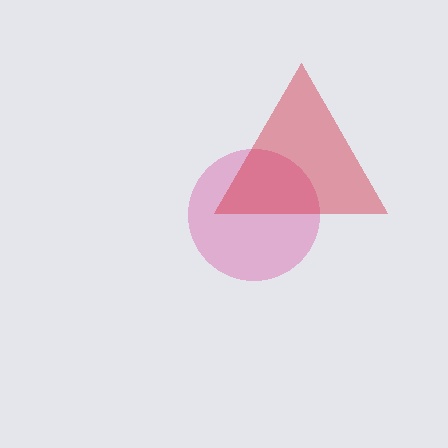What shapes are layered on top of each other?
The layered shapes are: a pink circle, a red triangle.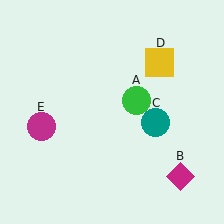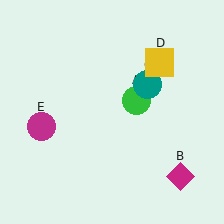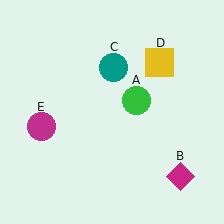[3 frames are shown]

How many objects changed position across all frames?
1 object changed position: teal circle (object C).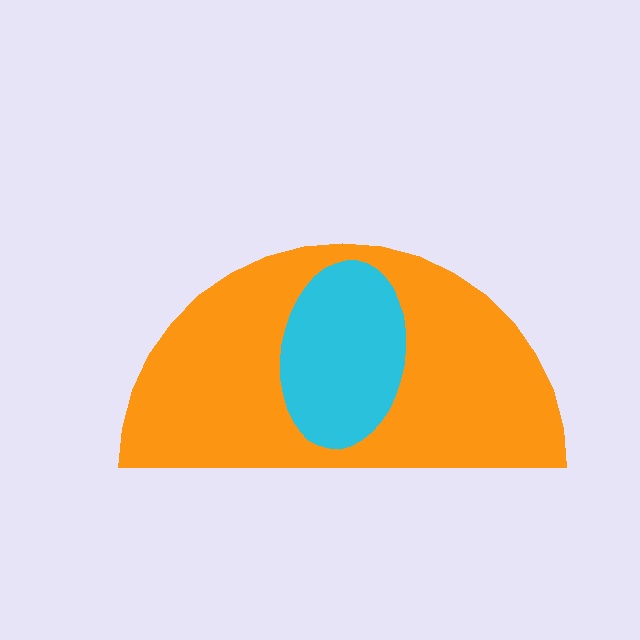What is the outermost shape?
The orange semicircle.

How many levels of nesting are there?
2.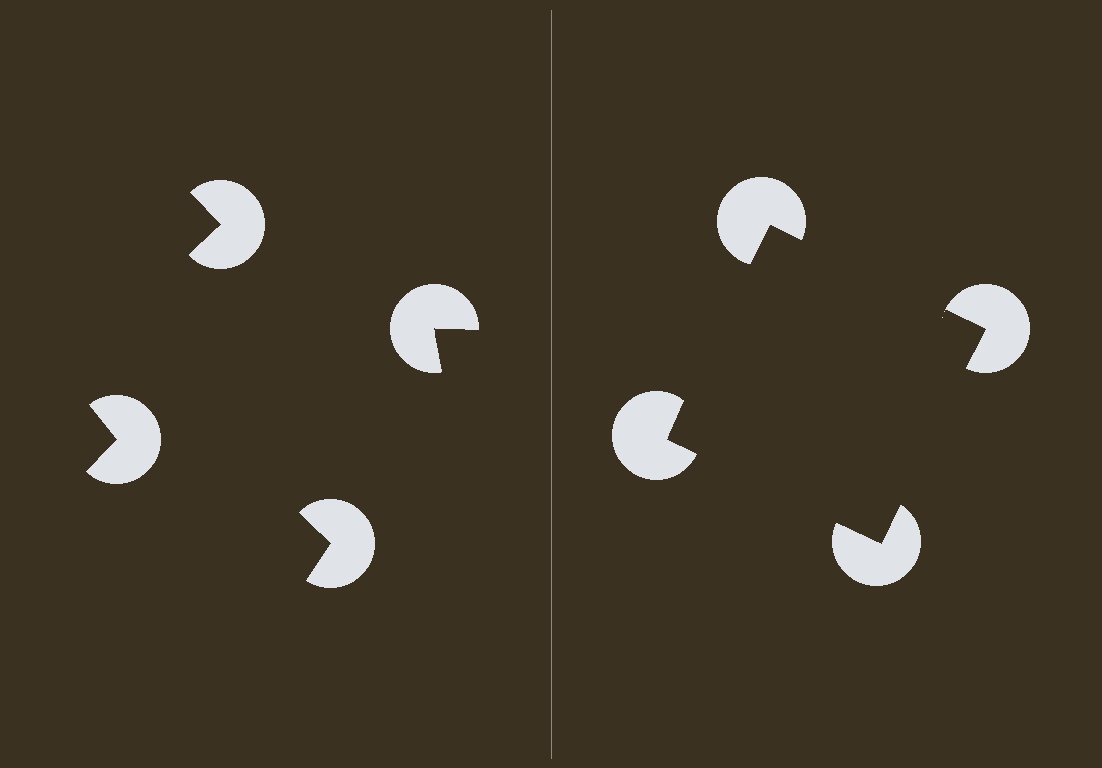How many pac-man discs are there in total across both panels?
8 — 4 on each side.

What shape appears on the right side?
An illusory square.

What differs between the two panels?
The pac-man discs are positioned identically on both sides; only the wedge orientations differ. On the right they align to a square; on the left they are misaligned.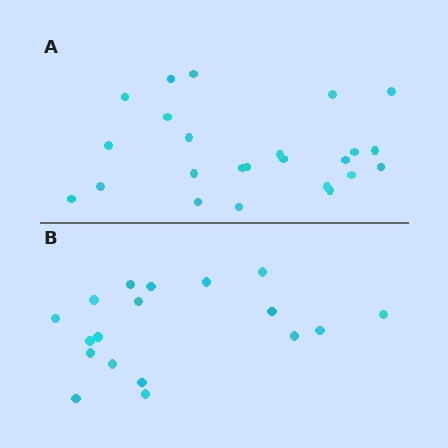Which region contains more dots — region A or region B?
Region A (the top region) has more dots.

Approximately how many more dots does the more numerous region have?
Region A has about 6 more dots than region B.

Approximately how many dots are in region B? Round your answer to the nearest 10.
About 20 dots. (The exact count is 18, which rounds to 20.)